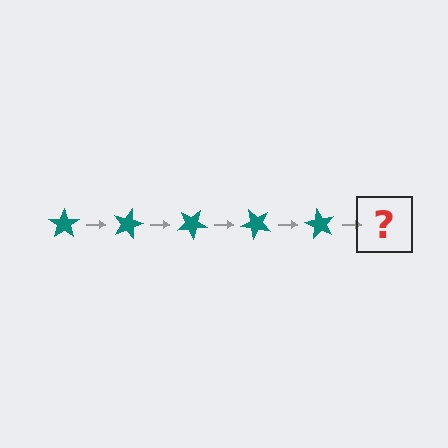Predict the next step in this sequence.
The next step is a teal star rotated 75 degrees.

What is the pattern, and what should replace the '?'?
The pattern is that the star rotates 15 degrees each step. The '?' should be a teal star rotated 75 degrees.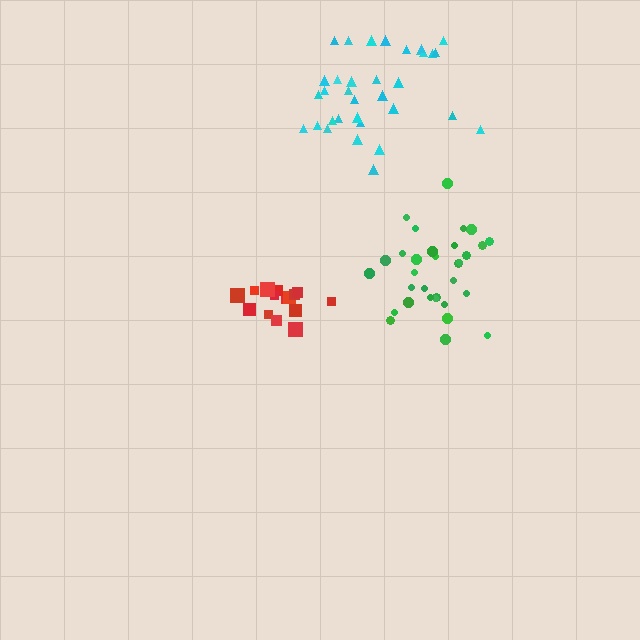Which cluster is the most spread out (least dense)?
Cyan.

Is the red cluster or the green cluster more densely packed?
Red.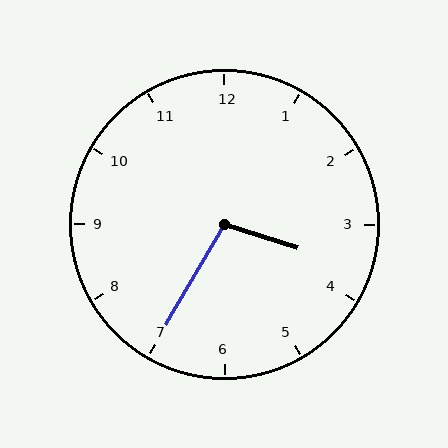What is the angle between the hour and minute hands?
Approximately 102 degrees.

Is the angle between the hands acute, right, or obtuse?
It is obtuse.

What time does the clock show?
3:35.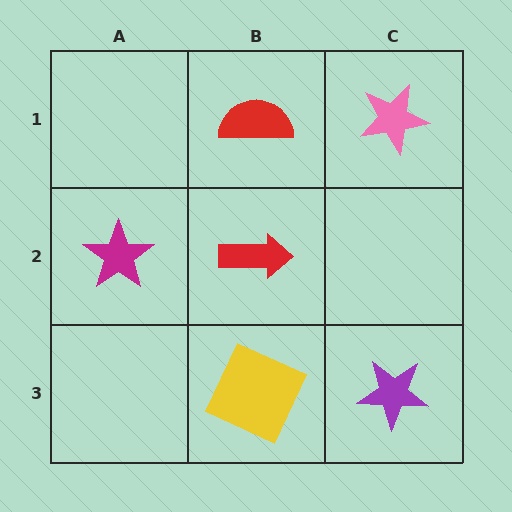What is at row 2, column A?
A magenta star.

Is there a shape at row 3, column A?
No, that cell is empty.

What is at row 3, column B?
A yellow square.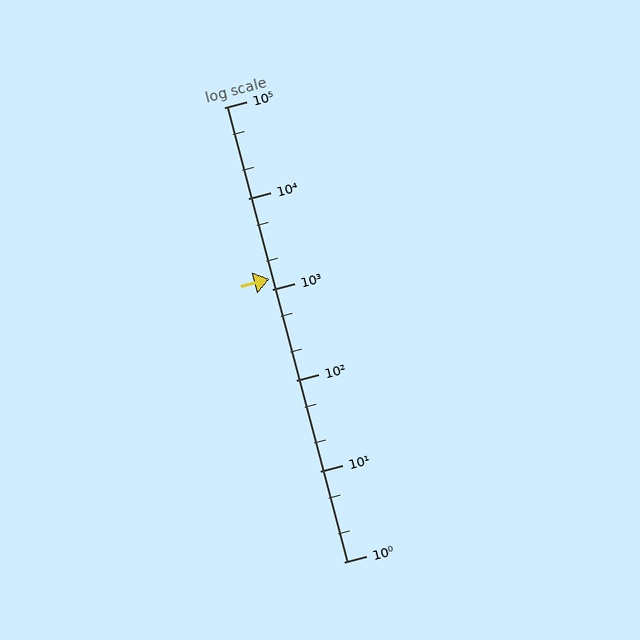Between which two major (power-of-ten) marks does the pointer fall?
The pointer is between 1000 and 10000.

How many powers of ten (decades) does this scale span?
The scale spans 5 decades, from 1 to 100000.